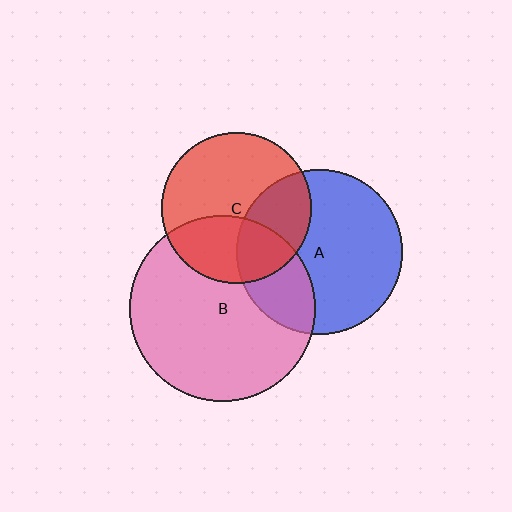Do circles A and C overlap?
Yes.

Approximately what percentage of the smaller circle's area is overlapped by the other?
Approximately 30%.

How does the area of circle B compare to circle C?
Approximately 1.5 times.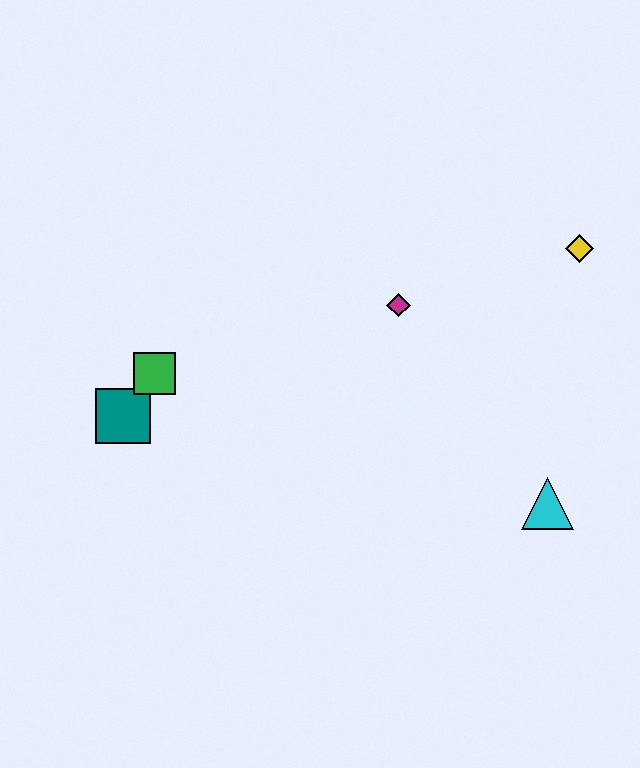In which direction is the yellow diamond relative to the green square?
The yellow diamond is to the right of the green square.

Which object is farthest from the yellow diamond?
The teal square is farthest from the yellow diamond.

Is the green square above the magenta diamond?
No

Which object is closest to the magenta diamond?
The yellow diamond is closest to the magenta diamond.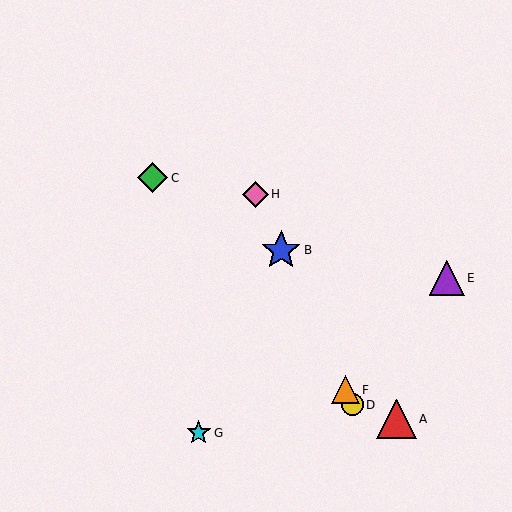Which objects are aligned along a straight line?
Objects B, D, F, H are aligned along a straight line.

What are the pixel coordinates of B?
Object B is at (281, 250).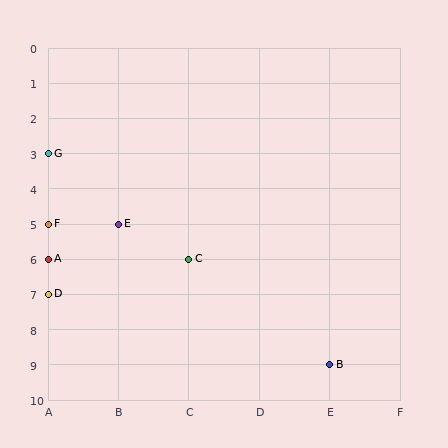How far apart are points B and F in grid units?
Points B and F are 4 columns and 4 rows apart (about 5.7 grid units diagonally).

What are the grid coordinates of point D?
Point D is at grid coordinates (A, 7).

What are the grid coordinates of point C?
Point C is at grid coordinates (C, 6).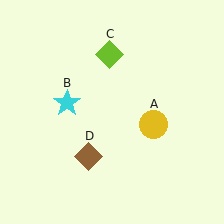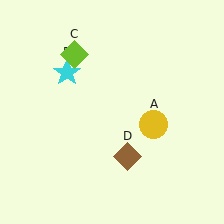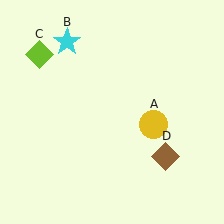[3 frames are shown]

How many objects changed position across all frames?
3 objects changed position: cyan star (object B), lime diamond (object C), brown diamond (object D).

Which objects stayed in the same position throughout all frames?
Yellow circle (object A) remained stationary.